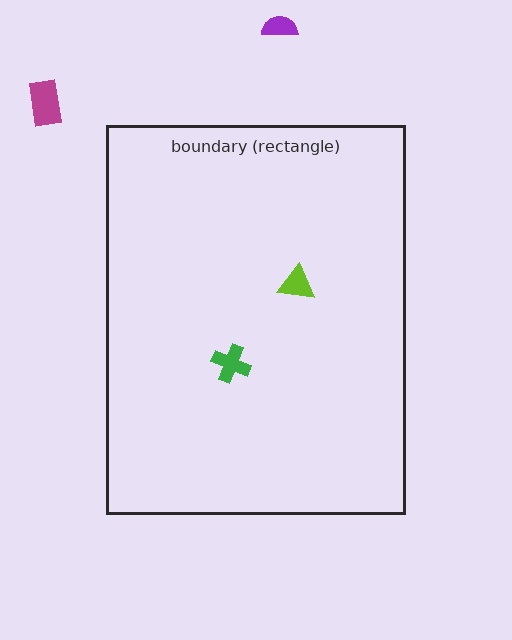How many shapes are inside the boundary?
2 inside, 2 outside.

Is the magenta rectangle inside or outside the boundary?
Outside.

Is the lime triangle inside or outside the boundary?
Inside.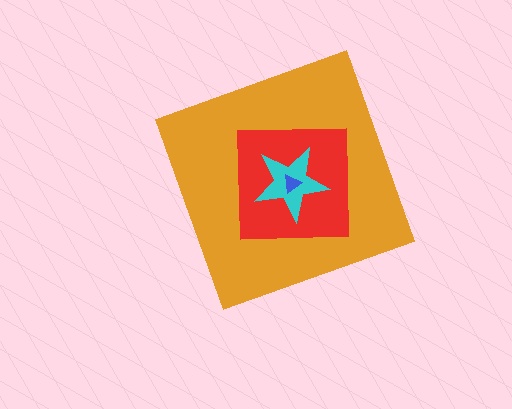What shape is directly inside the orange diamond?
The red square.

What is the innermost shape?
The blue triangle.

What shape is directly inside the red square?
The cyan star.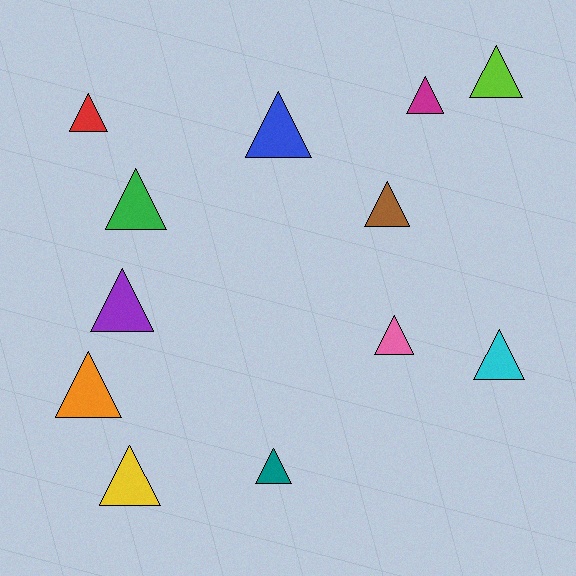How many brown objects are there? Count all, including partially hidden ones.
There is 1 brown object.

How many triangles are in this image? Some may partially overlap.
There are 12 triangles.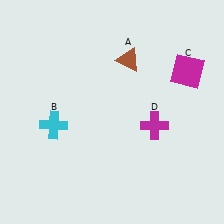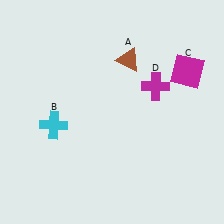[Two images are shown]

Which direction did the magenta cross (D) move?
The magenta cross (D) moved up.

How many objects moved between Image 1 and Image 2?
1 object moved between the two images.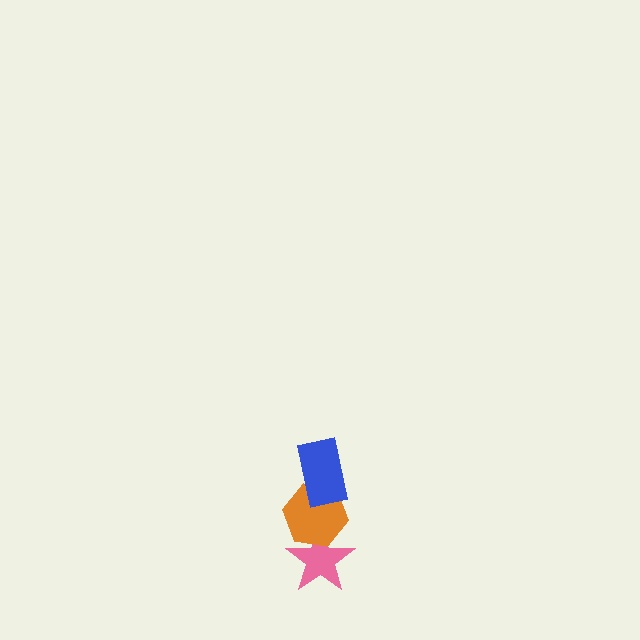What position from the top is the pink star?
The pink star is 3rd from the top.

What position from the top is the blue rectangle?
The blue rectangle is 1st from the top.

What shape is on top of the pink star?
The orange hexagon is on top of the pink star.